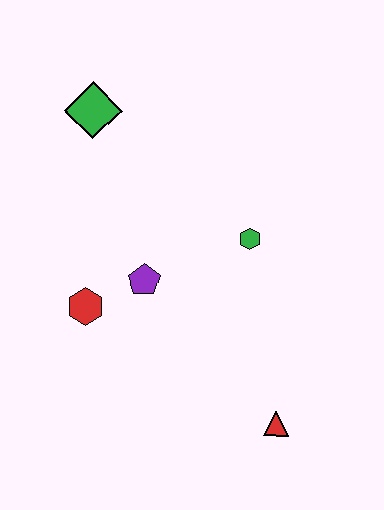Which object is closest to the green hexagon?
The purple pentagon is closest to the green hexagon.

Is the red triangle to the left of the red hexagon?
No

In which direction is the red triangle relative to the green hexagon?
The red triangle is below the green hexagon.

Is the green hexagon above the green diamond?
No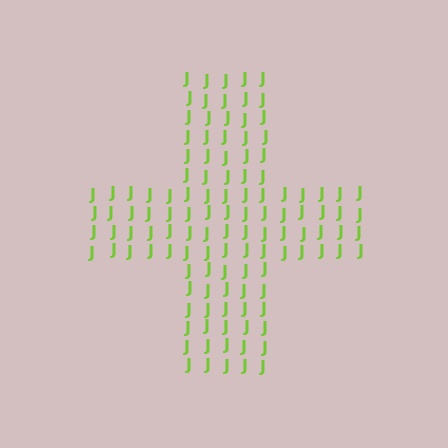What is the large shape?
The large shape is a cross.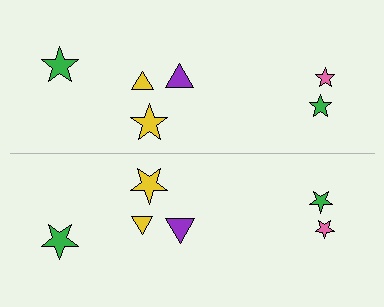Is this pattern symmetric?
Yes, this pattern has bilateral (reflection) symmetry.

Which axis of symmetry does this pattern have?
The pattern has a horizontal axis of symmetry running through the center of the image.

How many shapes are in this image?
There are 12 shapes in this image.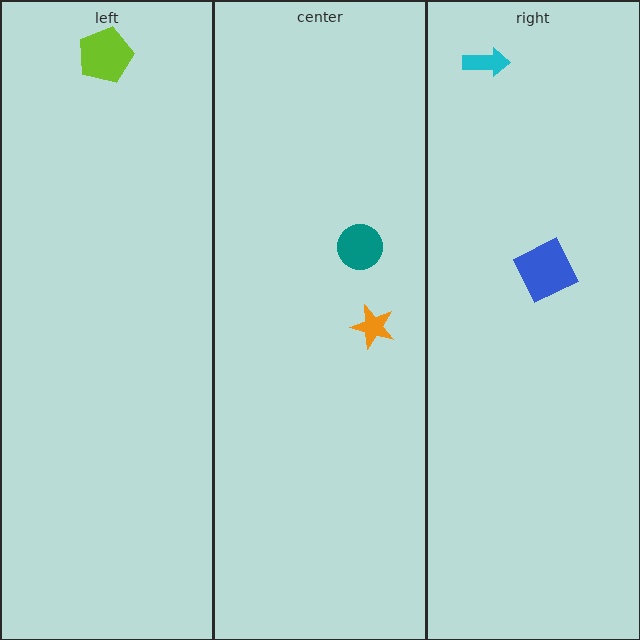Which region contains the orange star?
The center region.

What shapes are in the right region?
The blue square, the cyan arrow.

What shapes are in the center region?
The teal circle, the orange star.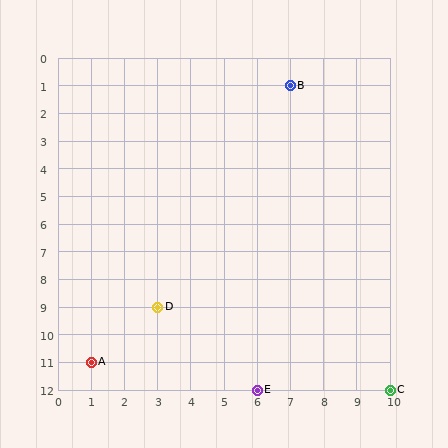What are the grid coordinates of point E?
Point E is at grid coordinates (6, 12).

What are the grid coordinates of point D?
Point D is at grid coordinates (3, 9).